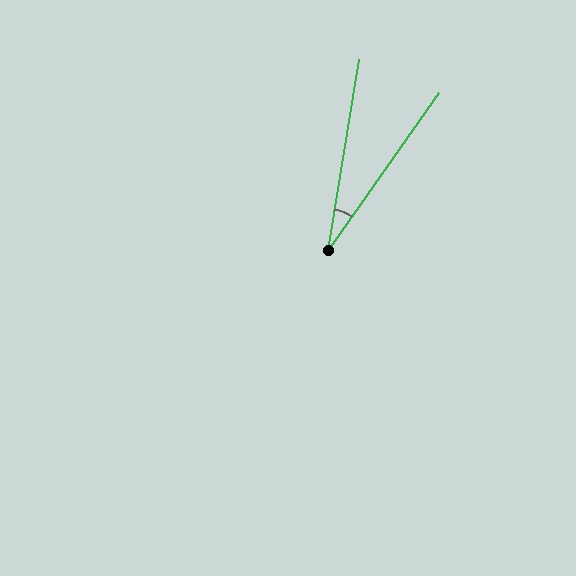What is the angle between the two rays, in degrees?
Approximately 26 degrees.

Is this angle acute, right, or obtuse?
It is acute.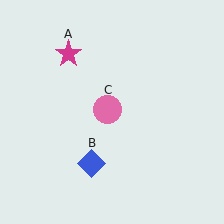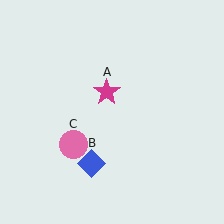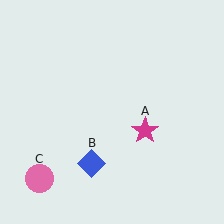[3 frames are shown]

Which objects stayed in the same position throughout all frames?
Blue diamond (object B) remained stationary.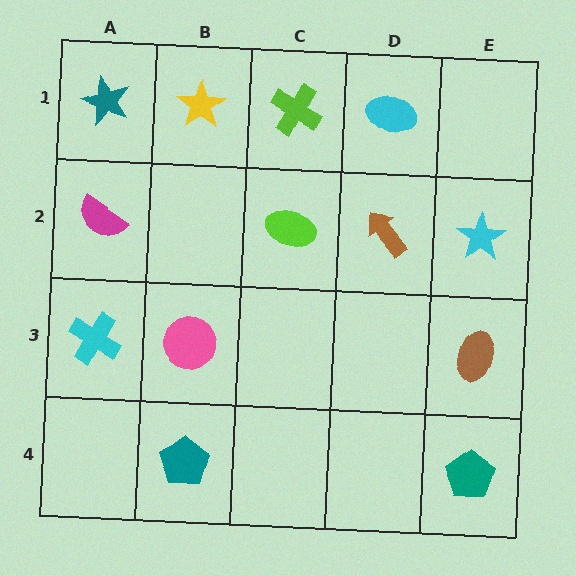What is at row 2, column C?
A lime ellipse.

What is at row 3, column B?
A pink circle.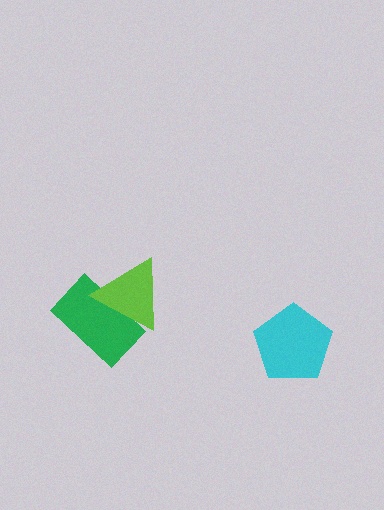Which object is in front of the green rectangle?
The lime triangle is in front of the green rectangle.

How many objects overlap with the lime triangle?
1 object overlaps with the lime triangle.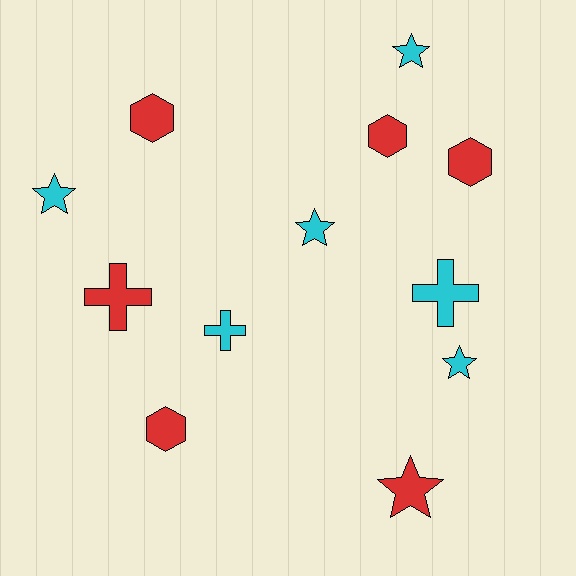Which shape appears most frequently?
Star, with 5 objects.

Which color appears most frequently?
Cyan, with 6 objects.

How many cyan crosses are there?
There are 2 cyan crosses.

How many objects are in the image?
There are 12 objects.